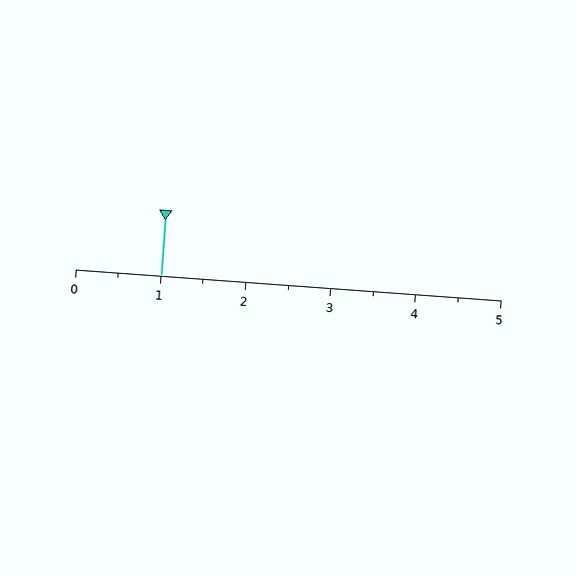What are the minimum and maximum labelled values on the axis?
The axis runs from 0 to 5.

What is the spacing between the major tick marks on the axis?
The major ticks are spaced 1 apart.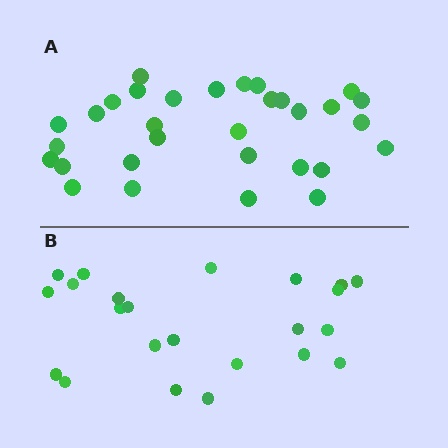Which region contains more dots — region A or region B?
Region A (the top region) has more dots.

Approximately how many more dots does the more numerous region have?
Region A has roughly 8 or so more dots than region B.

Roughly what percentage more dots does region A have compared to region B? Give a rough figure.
About 35% more.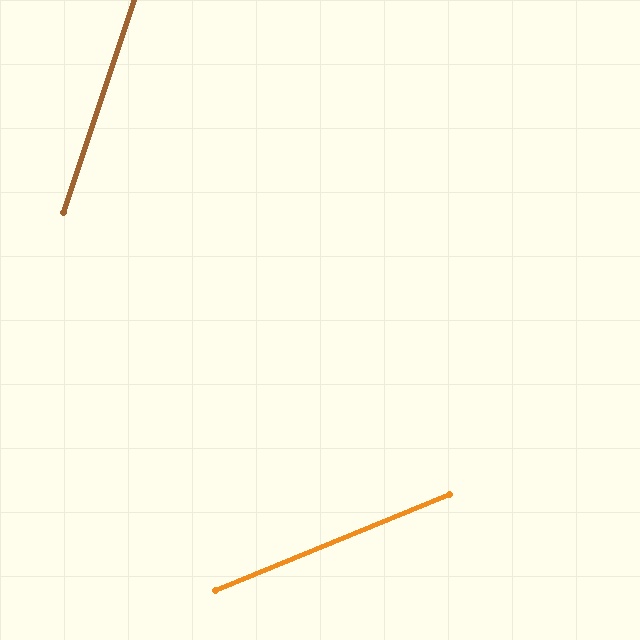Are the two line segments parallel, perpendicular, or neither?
Neither parallel nor perpendicular — they differ by about 49°.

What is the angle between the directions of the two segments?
Approximately 49 degrees.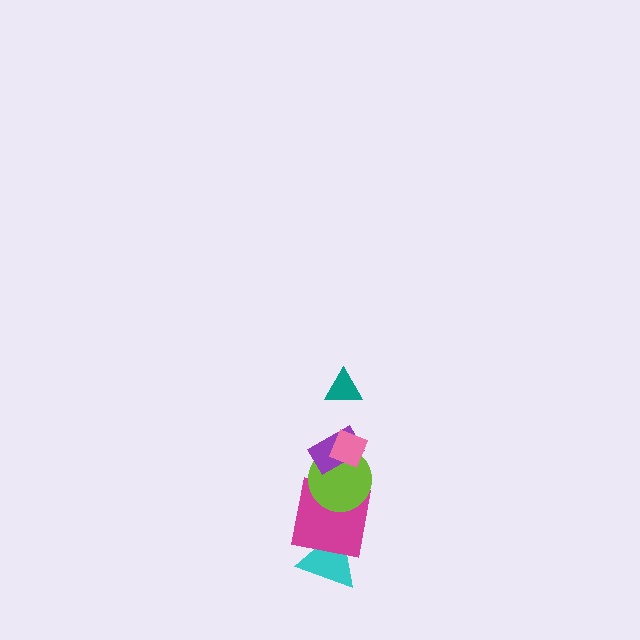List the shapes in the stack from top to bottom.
From top to bottom: the teal triangle, the pink diamond, the purple rectangle, the lime circle, the magenta square, the cyan triangle.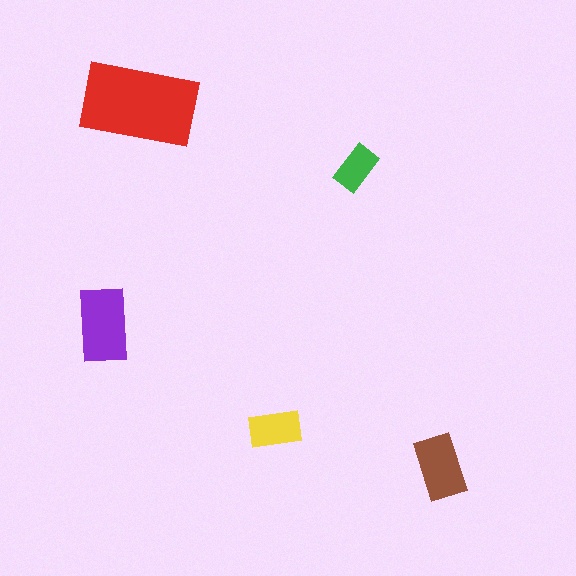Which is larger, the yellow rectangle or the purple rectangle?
The purple one.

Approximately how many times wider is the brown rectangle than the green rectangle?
About 1.5 times wider.